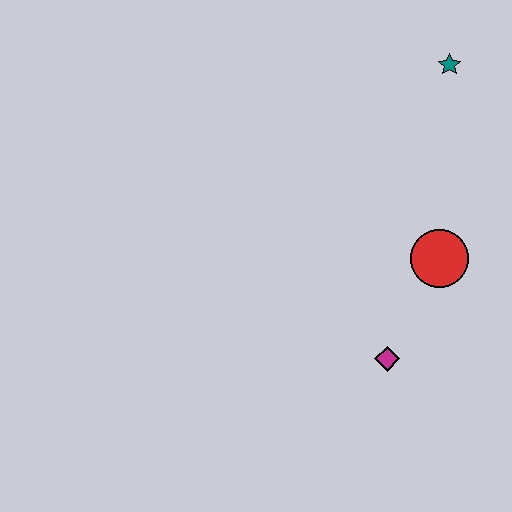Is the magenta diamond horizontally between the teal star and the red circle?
No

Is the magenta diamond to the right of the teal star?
No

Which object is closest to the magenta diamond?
The red circle is closest to the magenta diamond.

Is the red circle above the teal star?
No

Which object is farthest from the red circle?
The teal star is farthest from the red circle.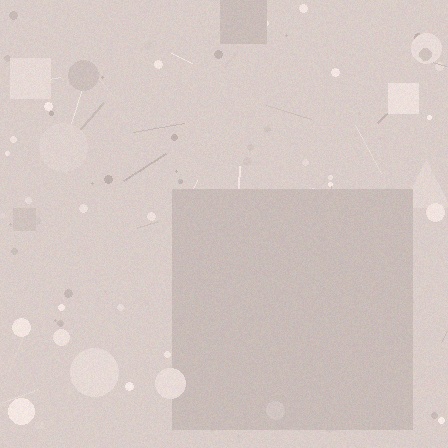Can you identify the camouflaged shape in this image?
The camouflaged shape is a square.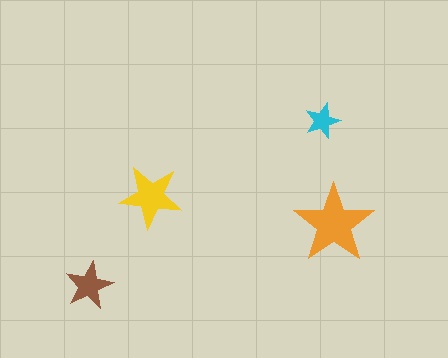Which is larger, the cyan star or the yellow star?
The yellow one.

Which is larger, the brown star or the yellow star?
The yellow one.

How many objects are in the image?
There are 4 objects in the image.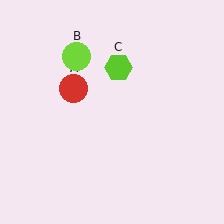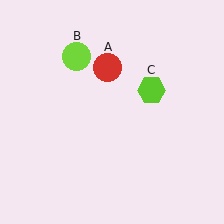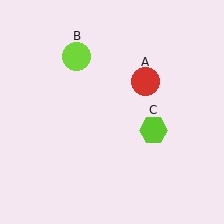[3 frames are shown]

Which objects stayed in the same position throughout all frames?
Lime circle (object B) remained stationary.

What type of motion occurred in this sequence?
The red circle (object A), lime hexagon (object C) rotated clockwise around the center of the scene.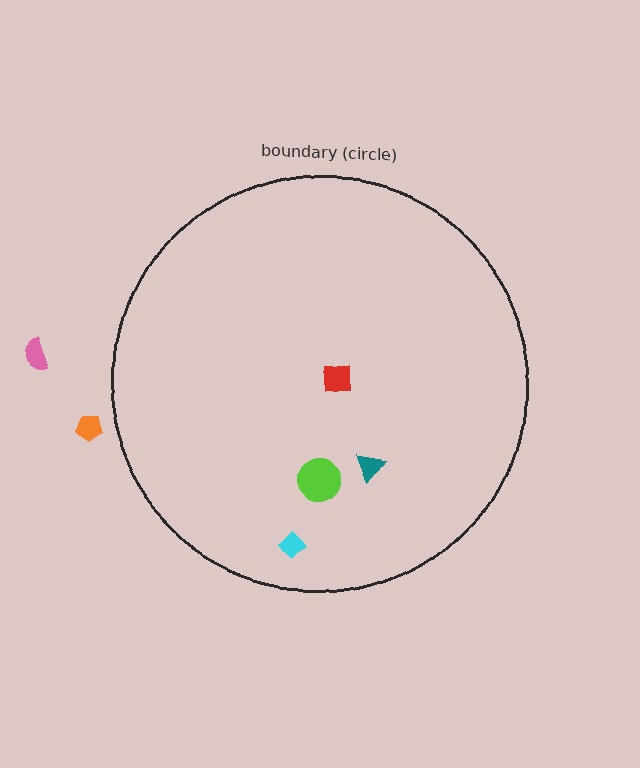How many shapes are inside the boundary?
4 inside, 2 outside.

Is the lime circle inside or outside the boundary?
Inside.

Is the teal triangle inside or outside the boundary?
Inside.